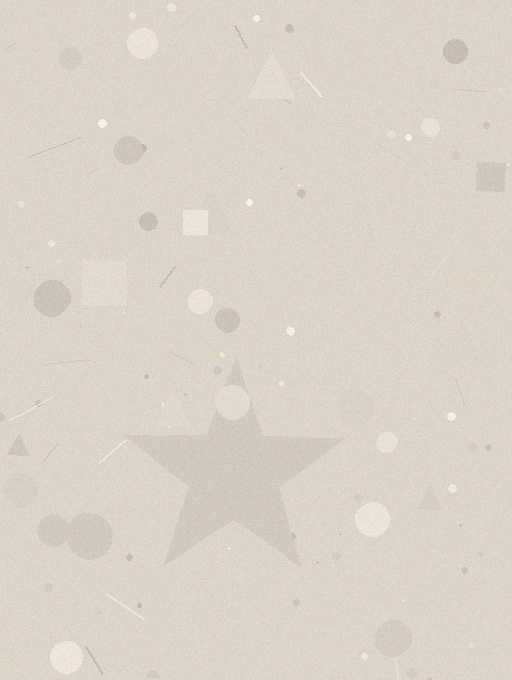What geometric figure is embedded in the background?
A star is embedded in the background.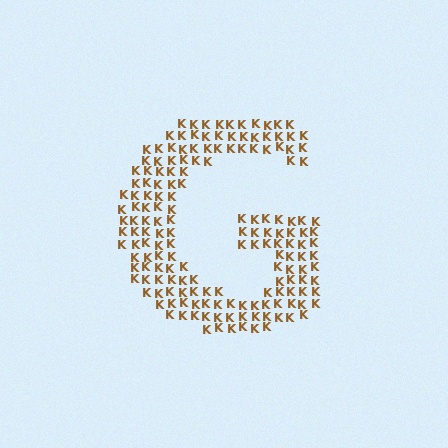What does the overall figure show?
The overall figure shows the letter G.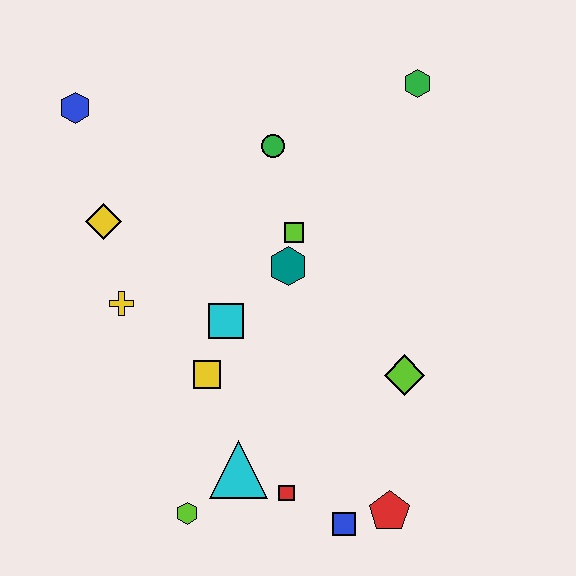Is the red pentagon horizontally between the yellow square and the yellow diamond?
No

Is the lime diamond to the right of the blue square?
Yes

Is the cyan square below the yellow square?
No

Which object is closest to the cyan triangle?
The red square is closest to the cyan triangle.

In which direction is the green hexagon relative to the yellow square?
The green hexagon is above the yellow square.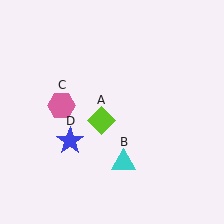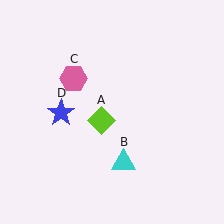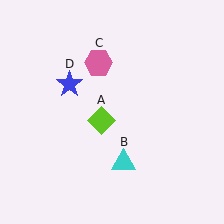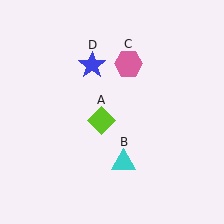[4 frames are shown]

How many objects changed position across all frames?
2 objects changed position: pink hexagon (object C), blue star (object D).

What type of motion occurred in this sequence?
The pink hexagon (object C), blue star (object D) rotated clockwise around the center of the scene.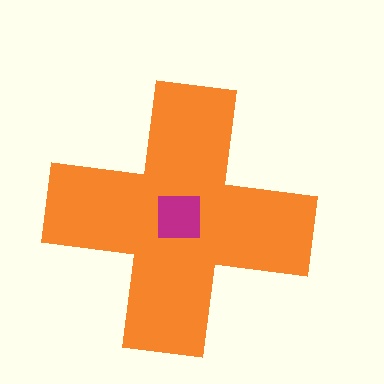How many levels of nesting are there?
2.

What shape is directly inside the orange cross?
The magenta square.